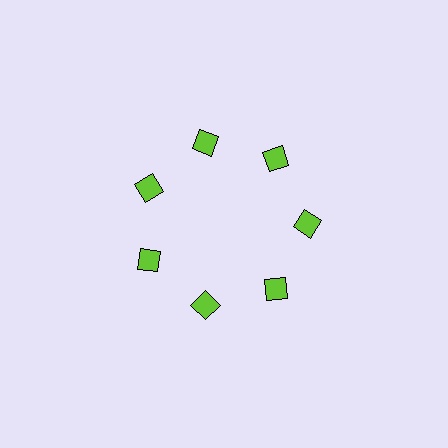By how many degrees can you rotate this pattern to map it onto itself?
The pattern maps onto itself every 51 degrees of rotation.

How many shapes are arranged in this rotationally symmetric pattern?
There are 7 shapes, arranged in 7 groups of 1.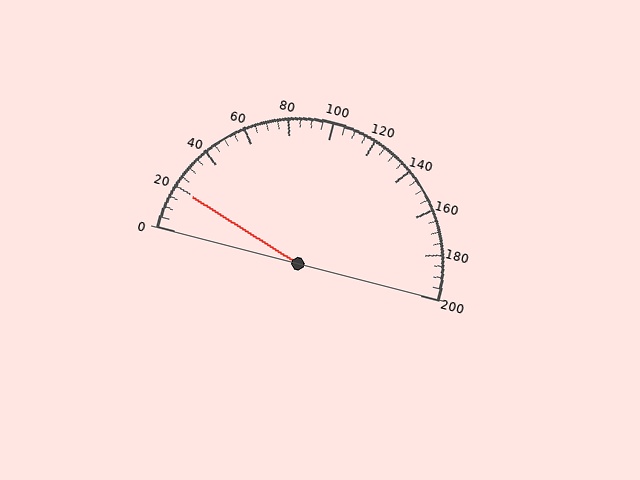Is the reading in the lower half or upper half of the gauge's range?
The reading is in the lower half of the range (0 to 200).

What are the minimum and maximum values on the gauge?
The gauge ranges from 0 to 200.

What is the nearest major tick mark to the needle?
The nearest major tick mark is 20.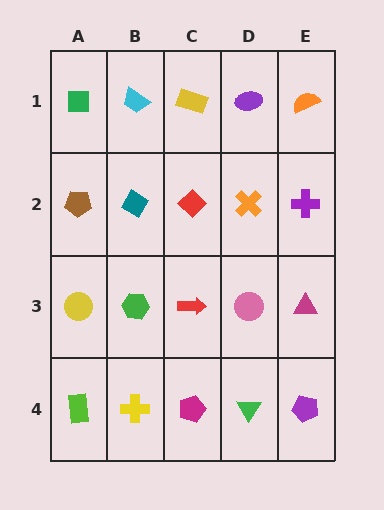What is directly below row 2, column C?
A red arrow.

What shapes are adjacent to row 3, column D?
An orange cross (row 2, column D), a green triangle (row 4, column D), a red arrow (row 3, column C), a magenta triangle (row 3, column E).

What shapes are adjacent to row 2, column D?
A purple ellipse (row 1, column D), a pink circle (row 3, column D), a red diamond (row 2, column C), a purple cross (row 2, column E).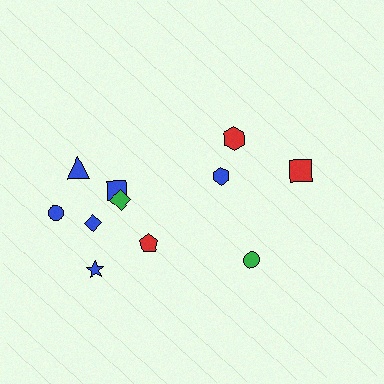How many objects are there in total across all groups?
There are 11 objects.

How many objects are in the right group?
There are 4 objects.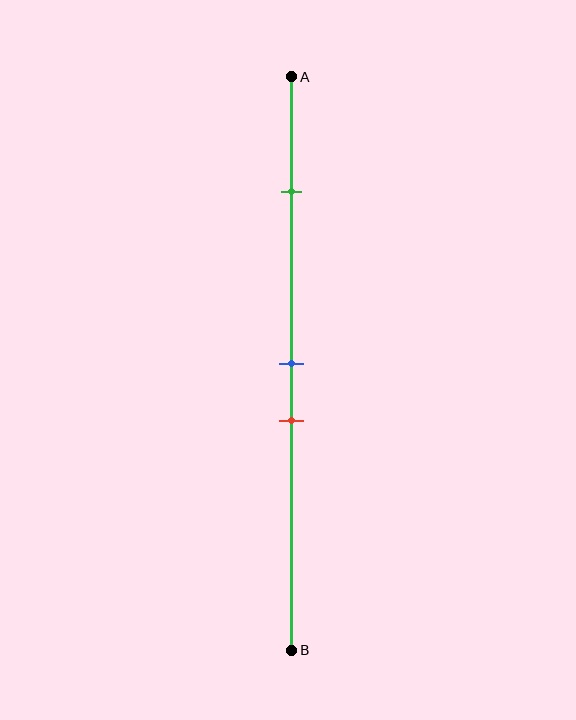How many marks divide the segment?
There are 3 marks dividing the segment.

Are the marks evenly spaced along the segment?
No, the marks are not evenly spaced.